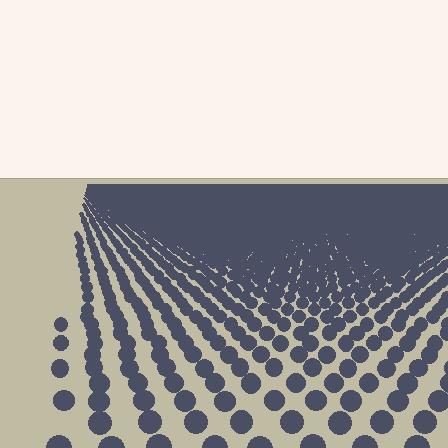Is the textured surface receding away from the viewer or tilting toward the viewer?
The surface is receding away from the viewer. Texture elements get smaller and denser toward the top.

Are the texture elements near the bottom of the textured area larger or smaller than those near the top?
Larger. Near the bottom, elements are closer to the viewer and appear at a bigger on-screen size.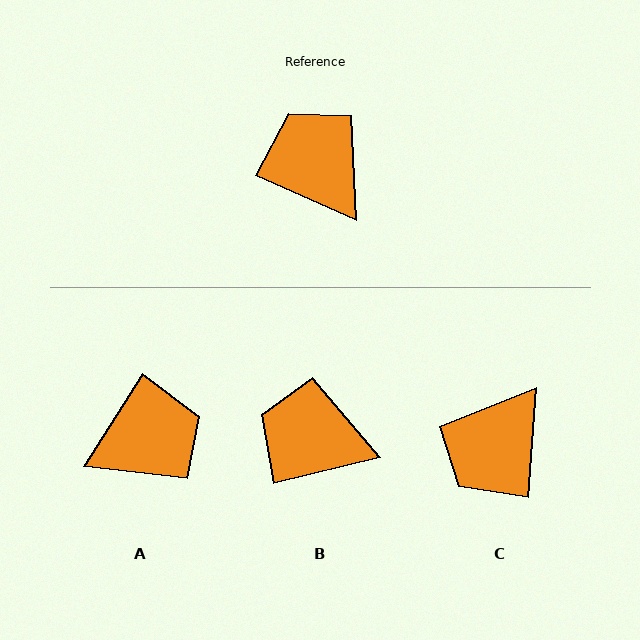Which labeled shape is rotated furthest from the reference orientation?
C, about 110 degrees away.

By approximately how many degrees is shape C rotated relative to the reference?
Approximately 110 degrees counter-clockwise.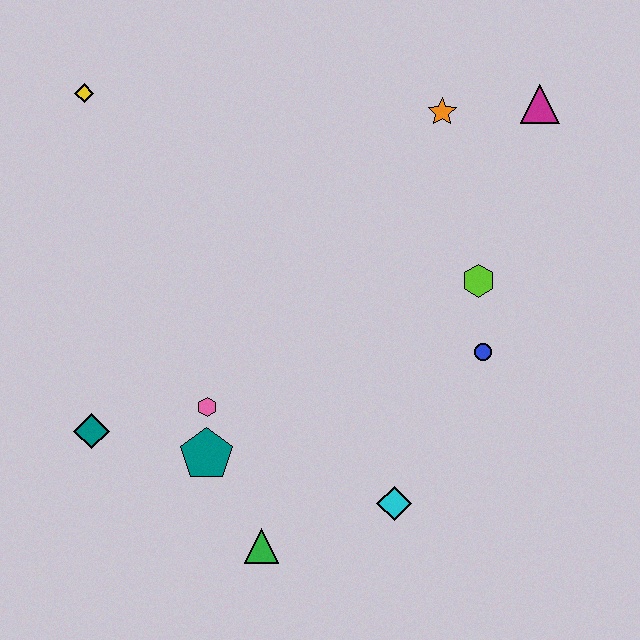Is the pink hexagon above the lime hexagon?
No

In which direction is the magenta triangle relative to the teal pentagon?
The magenta triangle is above the teal pentagon.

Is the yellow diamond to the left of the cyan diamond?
Yes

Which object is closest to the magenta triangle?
The orange star is closest to the magenta triangle.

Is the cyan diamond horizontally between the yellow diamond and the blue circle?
Yes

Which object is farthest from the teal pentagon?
The magenta triangle is farthest from the teal pentagon.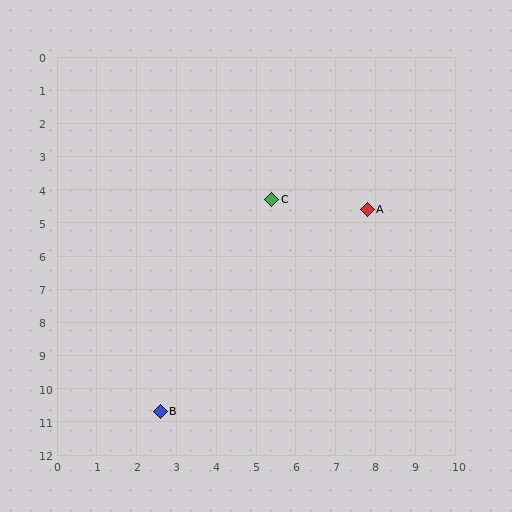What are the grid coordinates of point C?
Point C is at approximately (5.4, 4.3).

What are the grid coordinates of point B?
Point B is at approximately (2.6, 10.7).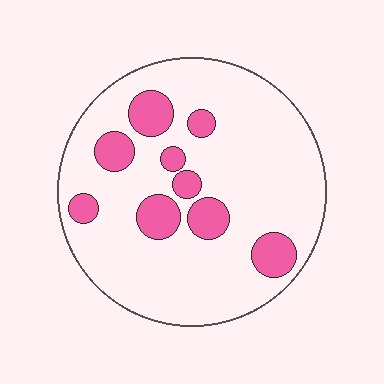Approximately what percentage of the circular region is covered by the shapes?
Approximately 20%.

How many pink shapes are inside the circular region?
9.